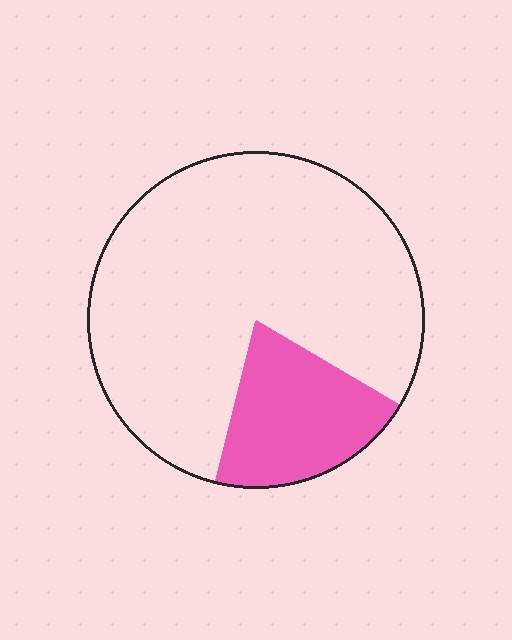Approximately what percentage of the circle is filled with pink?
Approximately 20%.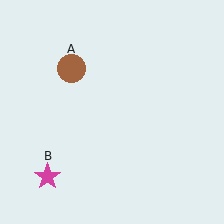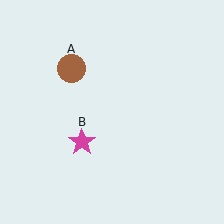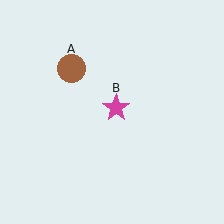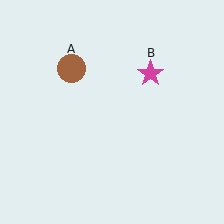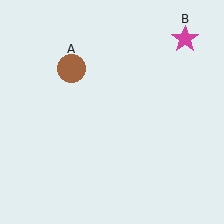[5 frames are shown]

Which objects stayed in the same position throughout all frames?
Brown circle (object A) remained stationary.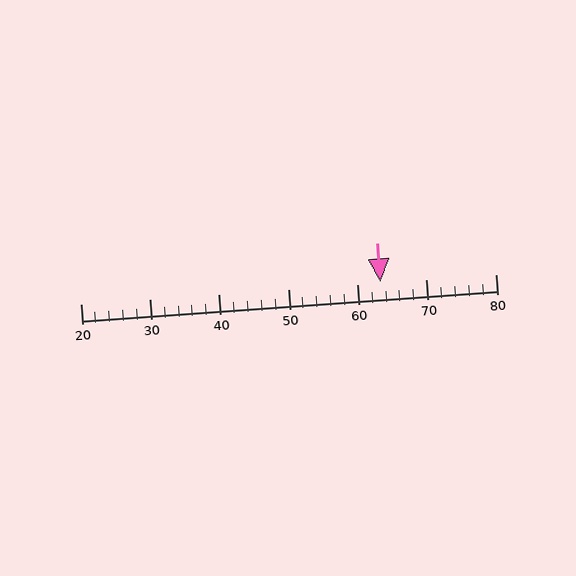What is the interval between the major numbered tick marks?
The major tick marks are spaced 10 units apart.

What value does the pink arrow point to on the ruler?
The pink arrow points to approximately 63.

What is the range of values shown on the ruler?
The ruler shows values from 20 to 80.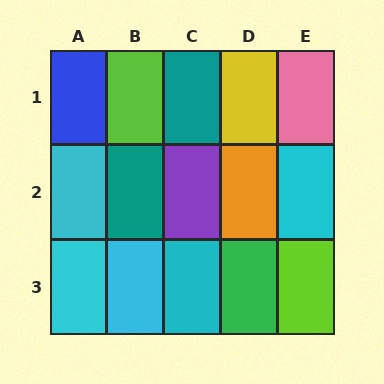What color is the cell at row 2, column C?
Purple.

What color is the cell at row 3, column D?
Green.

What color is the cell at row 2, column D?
Orange.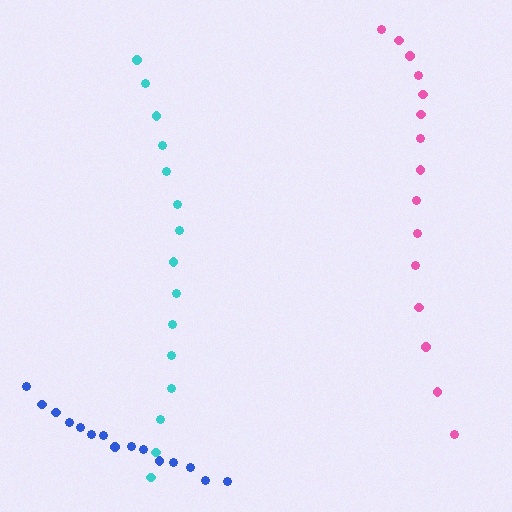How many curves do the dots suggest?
There are 3 distinct paths.